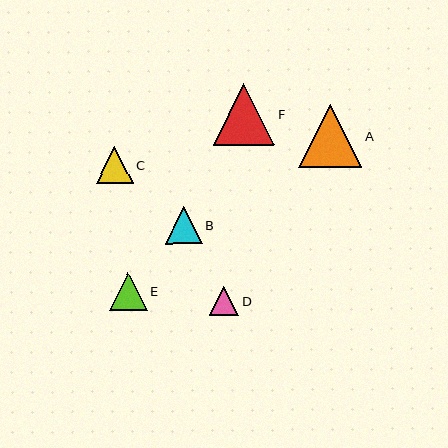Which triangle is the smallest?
Triangle D is the smallest with a size of approximately 30 pixels.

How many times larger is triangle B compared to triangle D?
Triangle B is approximately 1.3 times the size of triangle D.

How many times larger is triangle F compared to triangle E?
Triangle F is approximately 1.6 times the size of triangle E.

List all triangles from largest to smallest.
From largest to smallest: A, F, E, C, B, D.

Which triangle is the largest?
Triangle A is the largest with a size of approximately 63 pixels.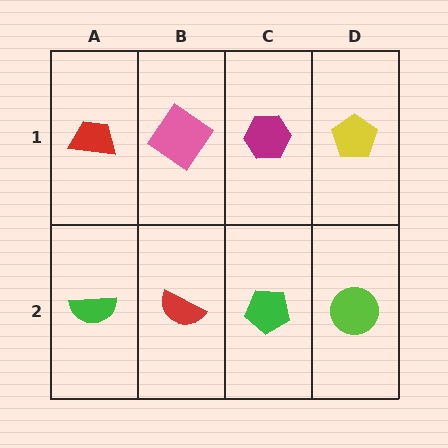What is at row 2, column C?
A green pentagon.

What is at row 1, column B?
A pink diamond.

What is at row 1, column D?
A yellow pentagon.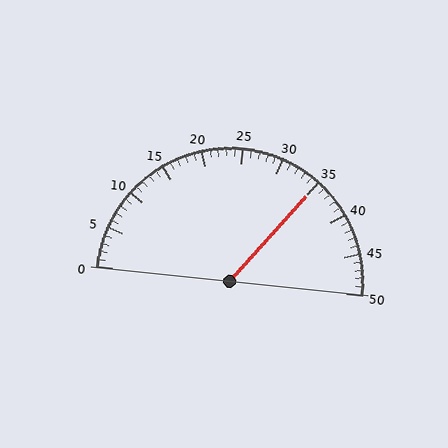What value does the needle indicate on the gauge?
The needle indicates approximately 35.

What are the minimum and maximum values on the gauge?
The gauge ranges from 0 to 50.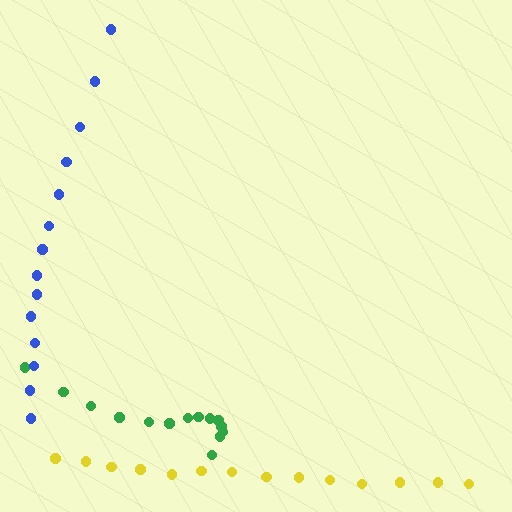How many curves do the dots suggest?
There are 3 distinct paths.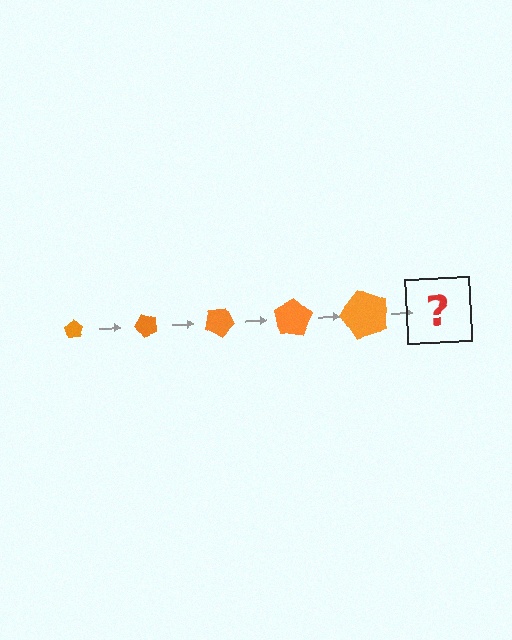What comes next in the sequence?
The next element should be a pentagon, larger than the previous one and rotated 250 degrees from the start.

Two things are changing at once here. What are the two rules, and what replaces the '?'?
The two rules are that the pentagon grows larger each step and it rotates 50 degrees each step. The '?' should be a pentagon, larger than the previous one and rotated 250 degrees from the start.